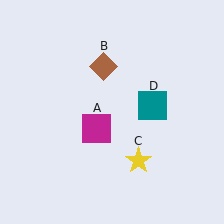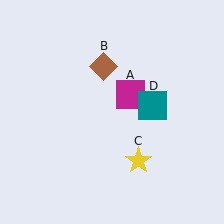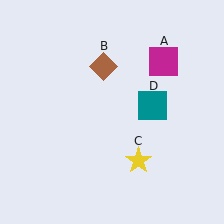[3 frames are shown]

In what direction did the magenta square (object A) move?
The magenta square (object A) moved up and to the right.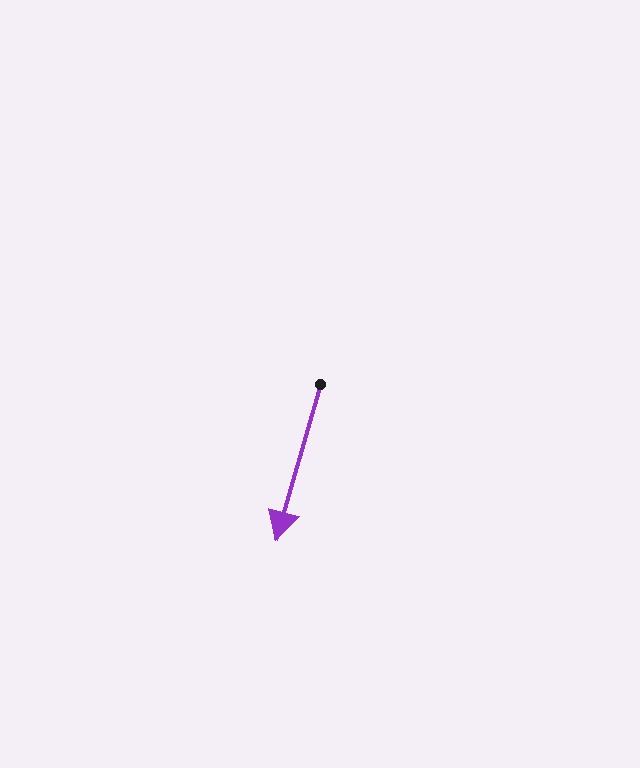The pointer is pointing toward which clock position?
Roughly 7 o'clock.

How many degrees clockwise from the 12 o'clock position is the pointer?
Approximately 196 degrees.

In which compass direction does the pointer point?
South.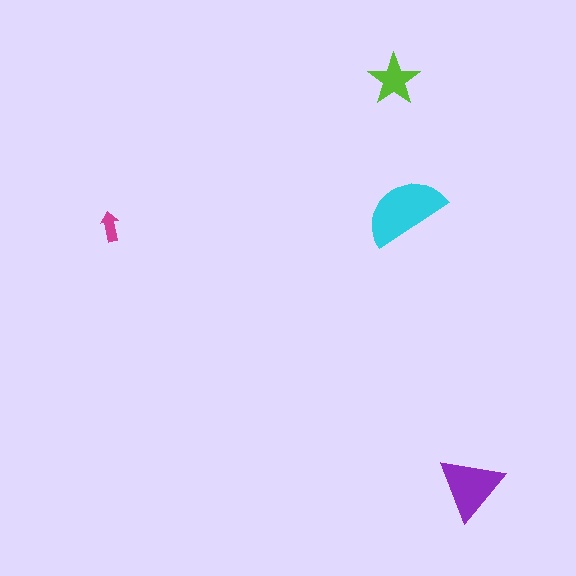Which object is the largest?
The cyan semicircle.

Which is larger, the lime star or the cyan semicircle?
The cyan semicircle.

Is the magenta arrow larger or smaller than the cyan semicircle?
Smaller.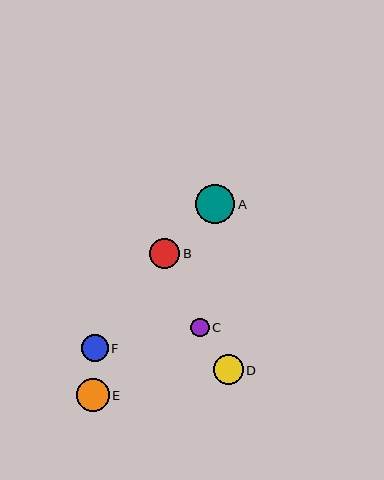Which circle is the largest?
Circle A is the largest with a size of approximately 39 pixels.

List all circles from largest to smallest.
From largest to smallest: A, E, B, D, F, C.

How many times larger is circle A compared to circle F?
Circle A is approximately 1.5 times the size of circle F.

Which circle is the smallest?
Circle C is the smallest with a size of approximately 19 pixels.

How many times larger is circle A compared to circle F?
Circle A is approximately 1.5 times the size of circle F.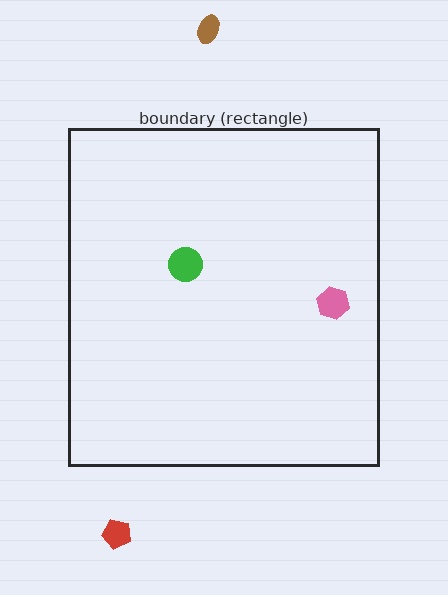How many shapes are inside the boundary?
2 inside, 2 outside.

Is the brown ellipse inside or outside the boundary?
Outside.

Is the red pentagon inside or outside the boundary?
Outside.